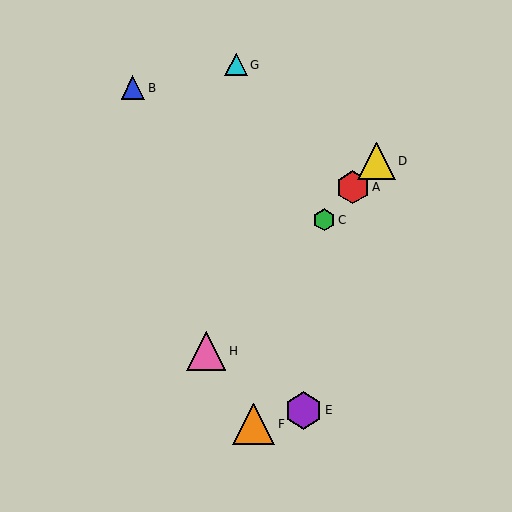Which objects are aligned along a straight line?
Objects A, C, D, H are aligned along a straight line.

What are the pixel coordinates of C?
Object C is at (324, 220).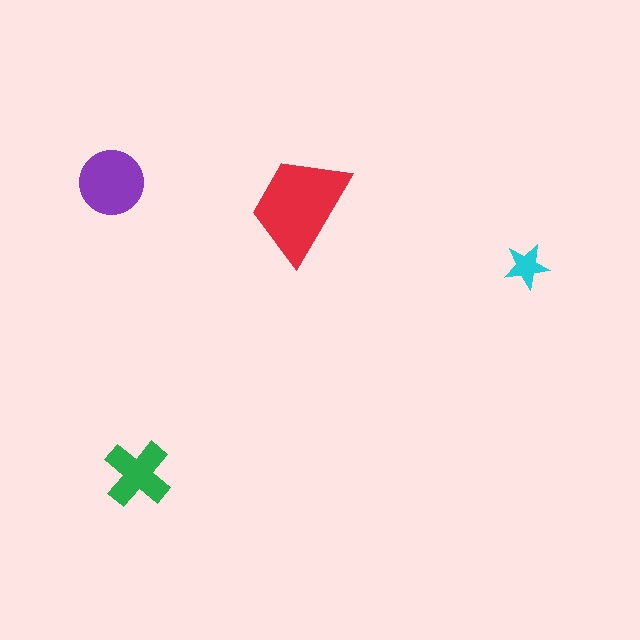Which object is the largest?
The red trapezoid.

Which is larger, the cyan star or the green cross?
The green cross.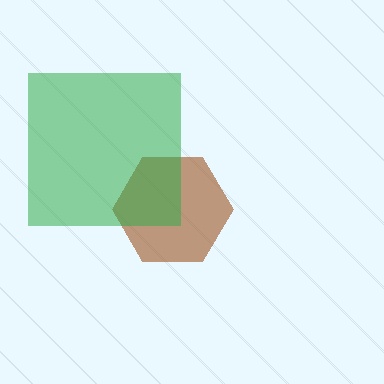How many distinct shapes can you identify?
There are 2 distinct shapes: a brown hexagon, a green square.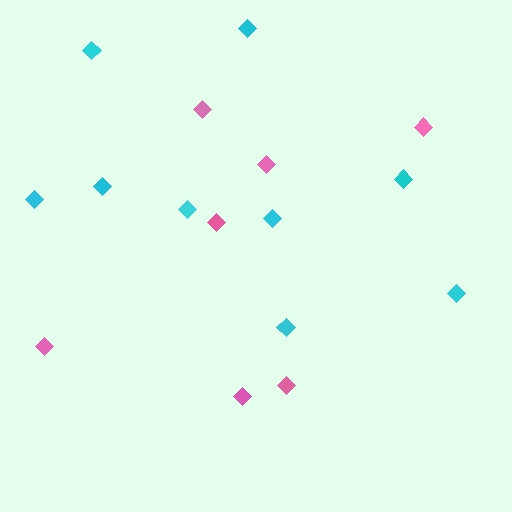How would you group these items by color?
There are 2 groups: one group of cyan diamonds (9) and one group of pink diamonds (7).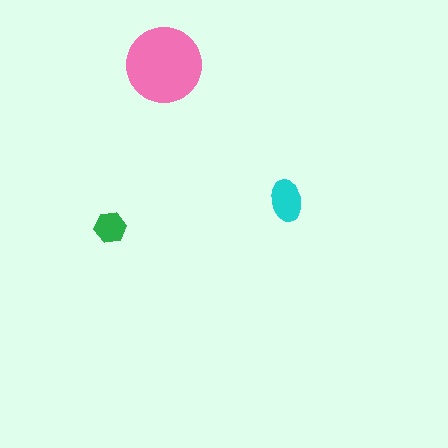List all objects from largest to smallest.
The pink circle, the cyan ellipse, the green hexagon.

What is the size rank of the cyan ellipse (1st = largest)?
2nd.